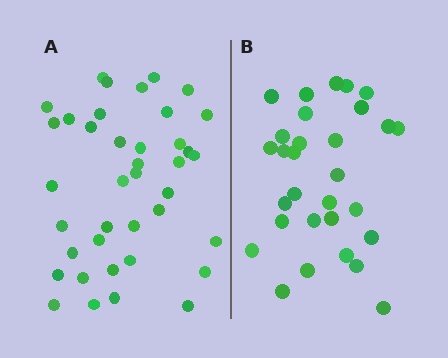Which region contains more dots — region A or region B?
Region A (the left region) has more dots.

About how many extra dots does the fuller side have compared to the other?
Region A has roughly 8 or so more dots than region B.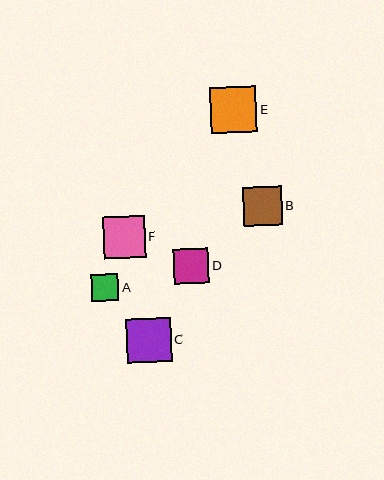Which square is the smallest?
Square A is the smallest with a size of approximately 27 pixels.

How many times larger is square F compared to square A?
Square F is approximately 1.5 times the size of square A.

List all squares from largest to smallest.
From largest to smallest: E, C, F, B, D, A.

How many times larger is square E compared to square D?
Square E is approximately 1.3 times the size of square D.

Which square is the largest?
Square E is the largest with a size of approximately 46 pixels.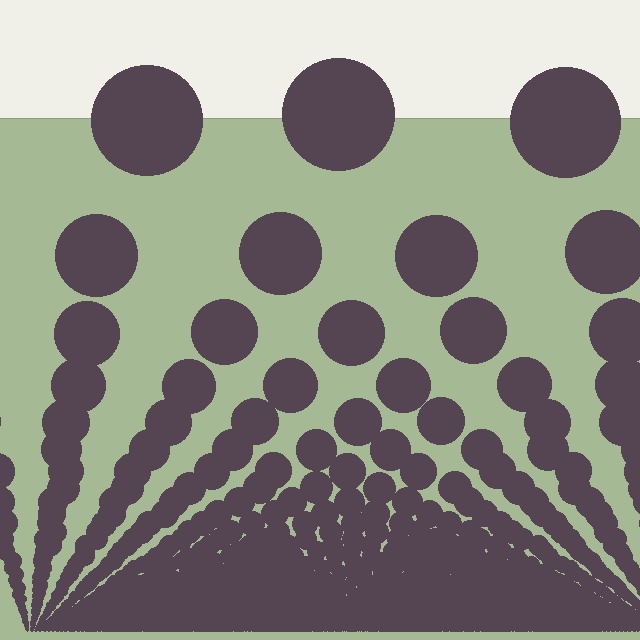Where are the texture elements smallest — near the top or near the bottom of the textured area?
Near the bottom.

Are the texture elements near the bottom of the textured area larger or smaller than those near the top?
Smaller. The gradient is inverted — elements near the bottom are smaller and denser.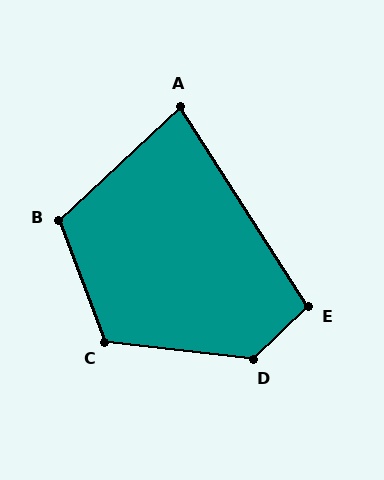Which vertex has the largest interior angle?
D, at approximately 129 degrees.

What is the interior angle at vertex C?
Approximately 117 degrees (obtuse).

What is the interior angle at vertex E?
Approximately 101 degrees (obtuse).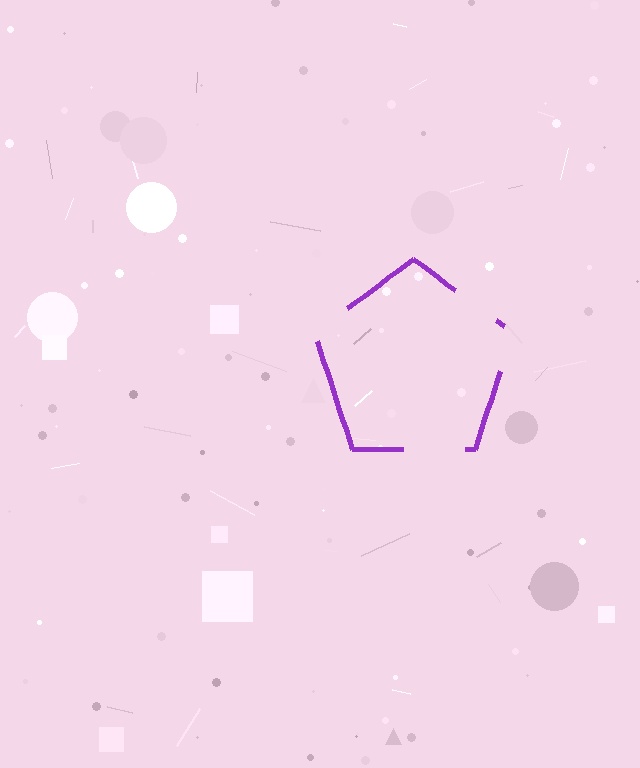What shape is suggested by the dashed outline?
The dashed outline suggests a pentagon.